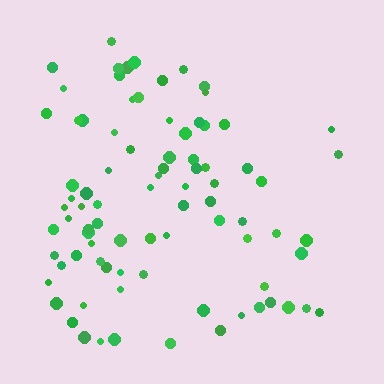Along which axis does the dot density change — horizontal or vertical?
Horizontal.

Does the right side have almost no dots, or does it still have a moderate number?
Still a moderate number, just noticeably fewer than the left.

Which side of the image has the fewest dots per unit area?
The right.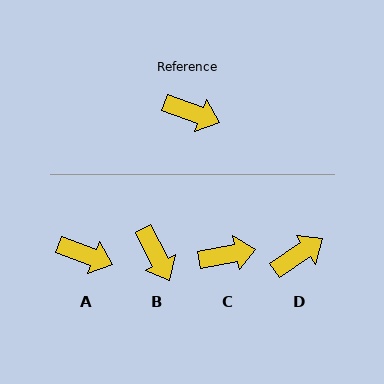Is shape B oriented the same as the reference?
No, it is off by about 42 degrees.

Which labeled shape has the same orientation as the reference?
A.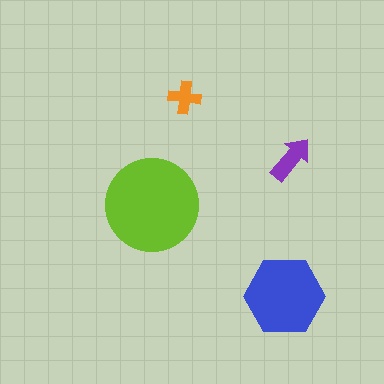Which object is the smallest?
The orange cross.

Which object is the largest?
The lime circle.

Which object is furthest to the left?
The lime circle is leftmost.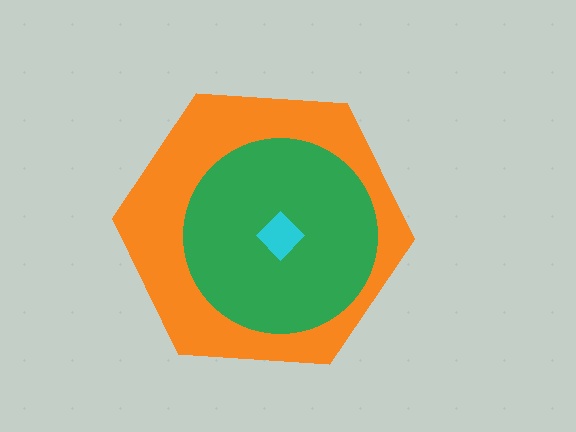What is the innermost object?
The cyan diamond.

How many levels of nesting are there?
3.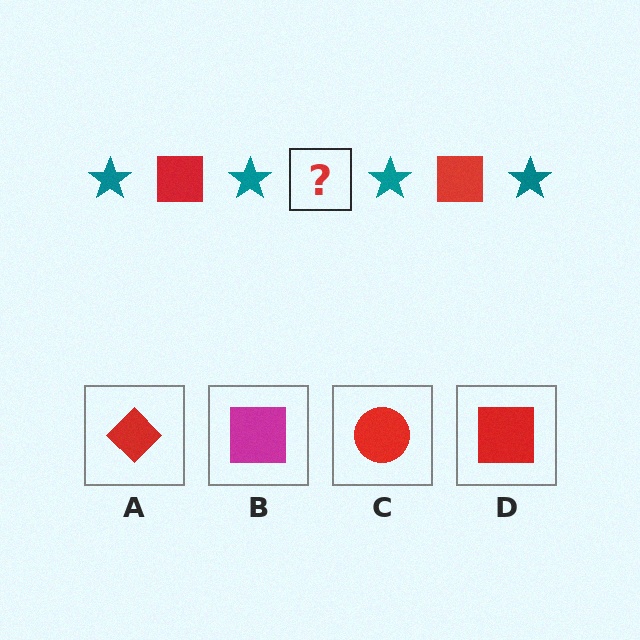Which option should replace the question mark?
Option D.